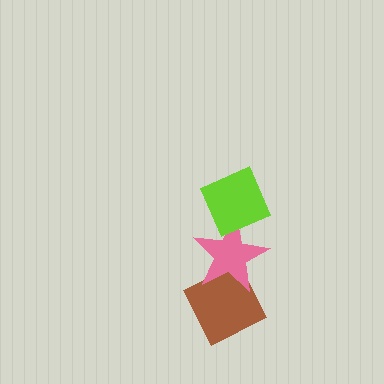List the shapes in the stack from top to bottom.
From top to bottom: the lime diamond, the pink star, the brown diamond.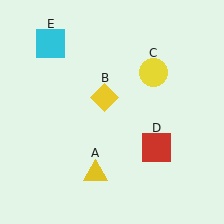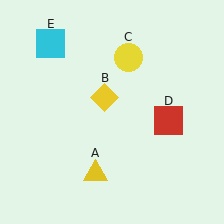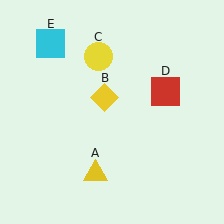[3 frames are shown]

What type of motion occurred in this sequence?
The yellow circle (object C), red square (object D) rotated counterclockwise around the center of the scene.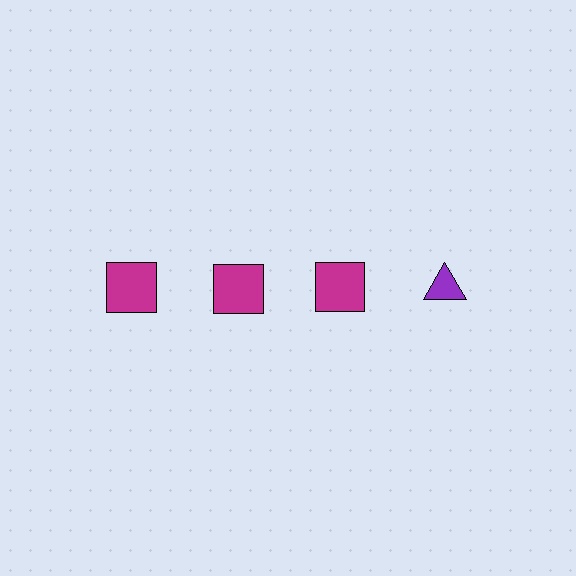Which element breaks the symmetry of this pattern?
The purple triangle in the top row, second from right column breaks the symmetry. All other shapes are magenta squares.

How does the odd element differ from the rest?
It differs in both color (purple instead of magenta) and shape (triangle instead of square).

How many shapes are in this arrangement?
There are 4 shapes arranged in a grid pattern.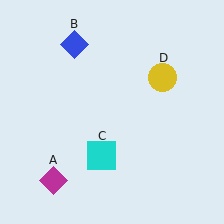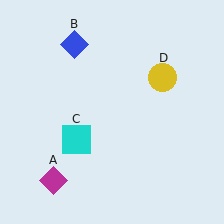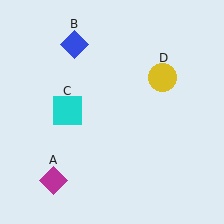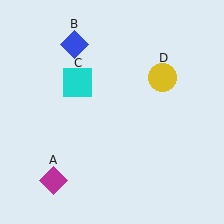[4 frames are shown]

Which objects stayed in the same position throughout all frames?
Magenta diamond (object A) and blue diamond (object B) and yellow circle (object D) remained stationary.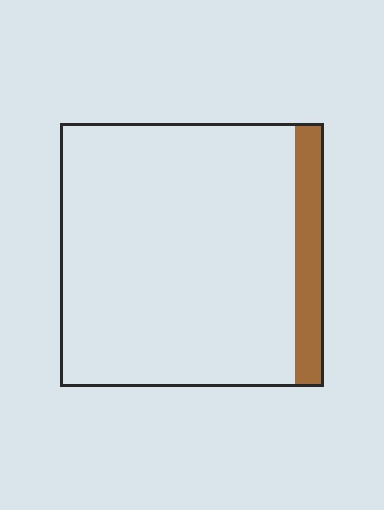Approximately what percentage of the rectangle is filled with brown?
Approximately 10%.